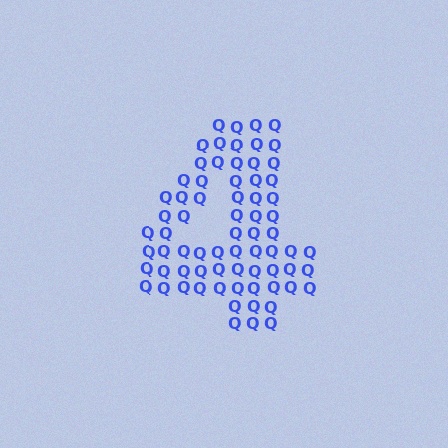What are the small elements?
The small elements are letter Q's.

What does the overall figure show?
The overall figure shows the digit 4.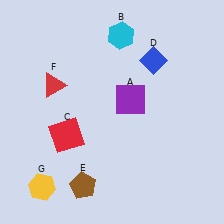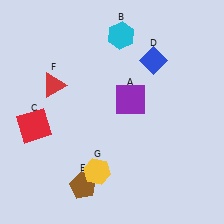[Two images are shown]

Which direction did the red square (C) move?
The red square (C) moved left.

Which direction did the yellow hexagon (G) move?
The yellow hexagon (G) moved right.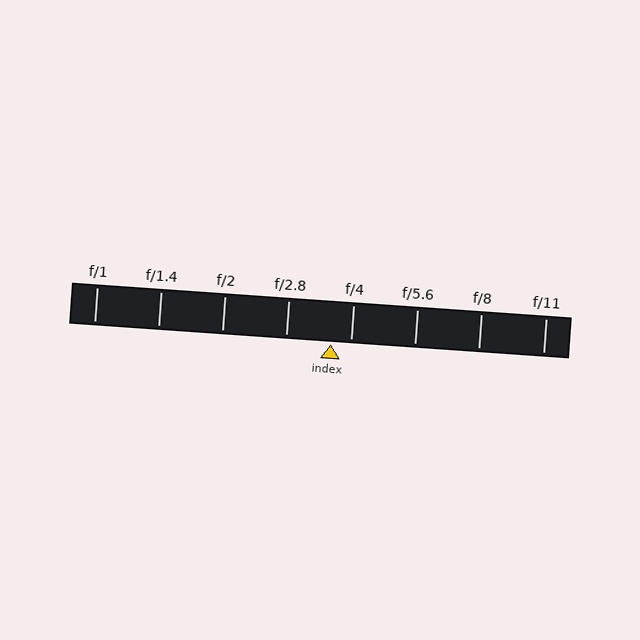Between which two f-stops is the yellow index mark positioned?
The index mark is between f/2.8 and f/4.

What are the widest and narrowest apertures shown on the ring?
The widest aperture shown is f/1 and the narrowest is f/11.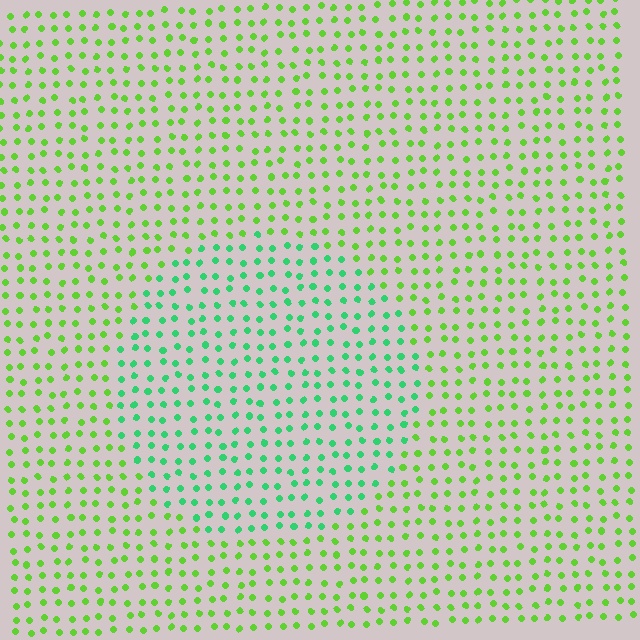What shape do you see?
I see a circle.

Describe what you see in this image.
The image is filled with small lime elements in a uniform arrangement. A circle-shaped region is visible where the elements are tinted to a slightly different hue, forming a subtle color boundary.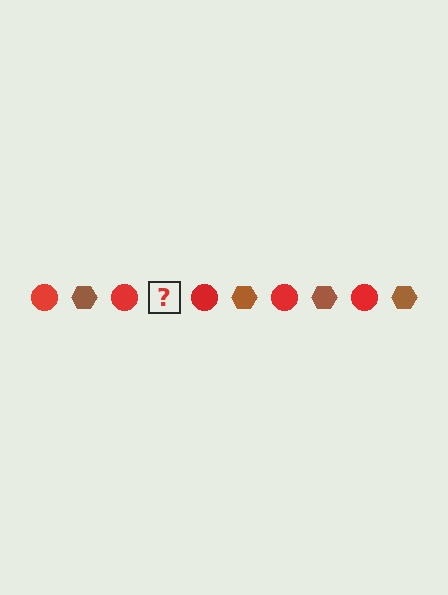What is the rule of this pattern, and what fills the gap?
The rule is that the pattern alternates between red circle and brown hexagon. The gap should be filled with a brown hexagon.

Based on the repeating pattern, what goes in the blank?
The blank should be a brown hexagon.